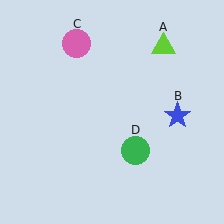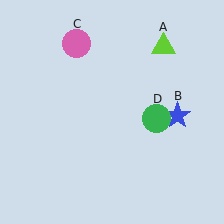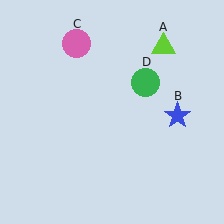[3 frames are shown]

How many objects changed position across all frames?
1 object changed position: green circle (object D).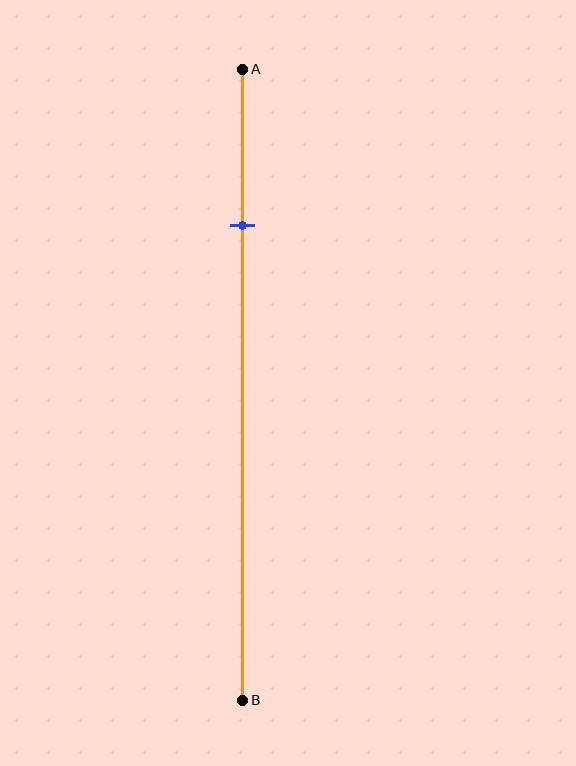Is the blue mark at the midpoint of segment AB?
No, the mark is at about 25% from A, not at the 50% midpoint.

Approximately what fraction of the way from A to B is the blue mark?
The blue mark is approximately 25% of the way from A to B.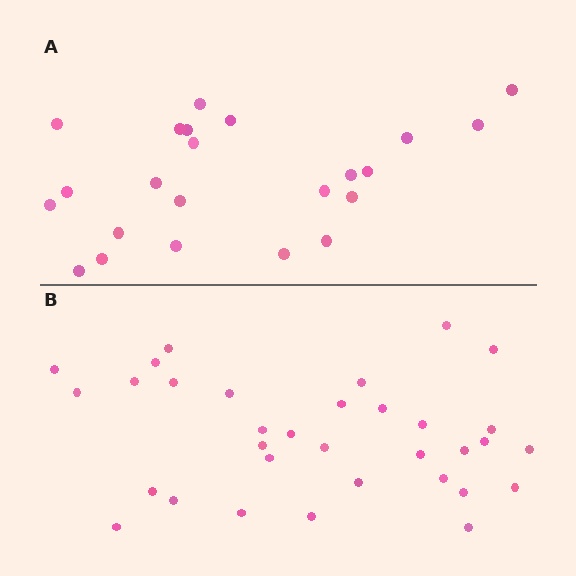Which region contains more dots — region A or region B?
Region B (the bottom region) has more dots.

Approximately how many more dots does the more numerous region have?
Region B has roughly 10 or so more dots than region A.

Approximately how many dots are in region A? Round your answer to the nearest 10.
About 20 dots. (The exact count is 23, which rounds to 20.)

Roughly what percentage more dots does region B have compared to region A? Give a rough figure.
About 45% more.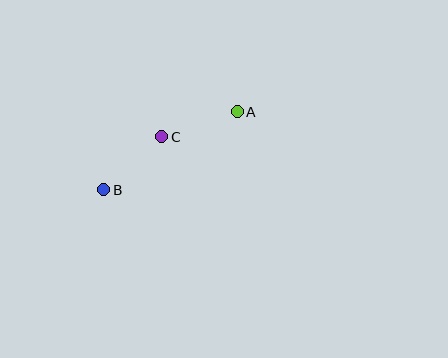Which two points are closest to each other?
Points B and C are closest to each other.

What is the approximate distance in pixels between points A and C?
The distance between A and C is approximately 80 pixels.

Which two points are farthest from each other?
Points A and B are farthest from each other.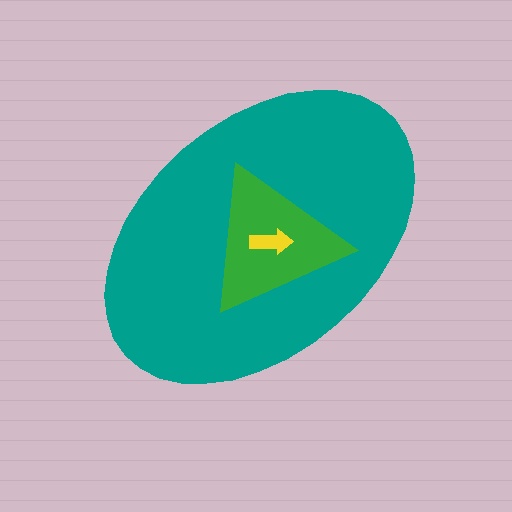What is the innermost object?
The yellow arrow.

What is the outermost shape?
The teal ellipse.